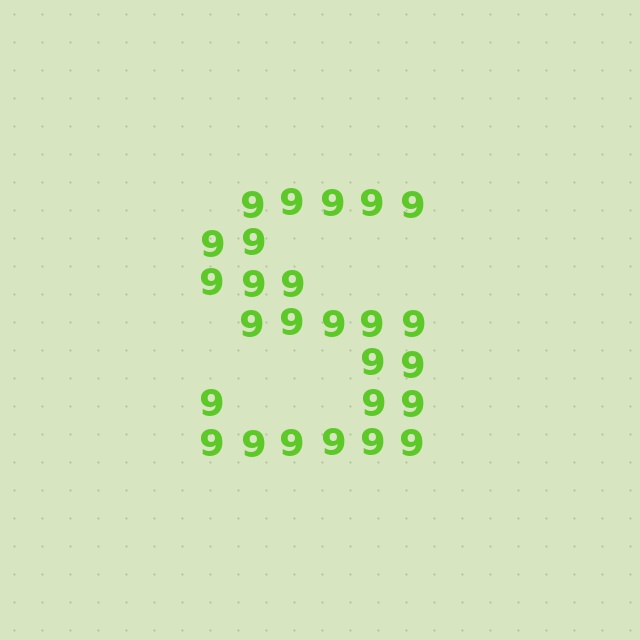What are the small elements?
The small elements are digit 9's.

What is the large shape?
The large shape is the letter S.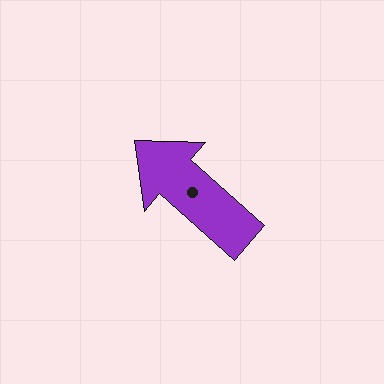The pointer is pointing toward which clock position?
Roughly 10 o'clock.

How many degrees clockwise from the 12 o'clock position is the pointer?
Approximately 312 degrees.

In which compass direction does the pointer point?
Northwest.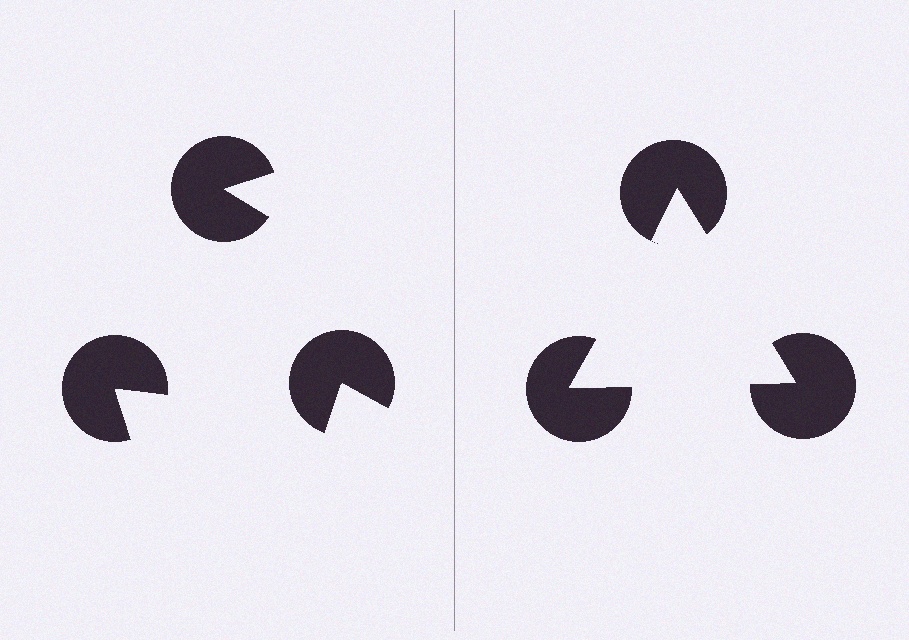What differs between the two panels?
The pac-man discs are positioned identically on both sides; only the wedge orientations differ. On the right they align to a triangle; on the left they are misaligned.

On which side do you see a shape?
An illusory triangle appears on the right side. On the left side the wedge cuts are rotated, so no coherent shape forms.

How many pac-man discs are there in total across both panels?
6 — 3 on each side.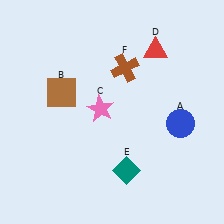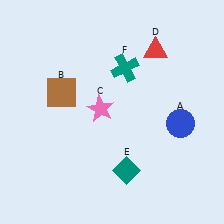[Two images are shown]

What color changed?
The cross (F) changed from brown in Image 1 to teal in Image 2.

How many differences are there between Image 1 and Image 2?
There is 1 difference between the two images.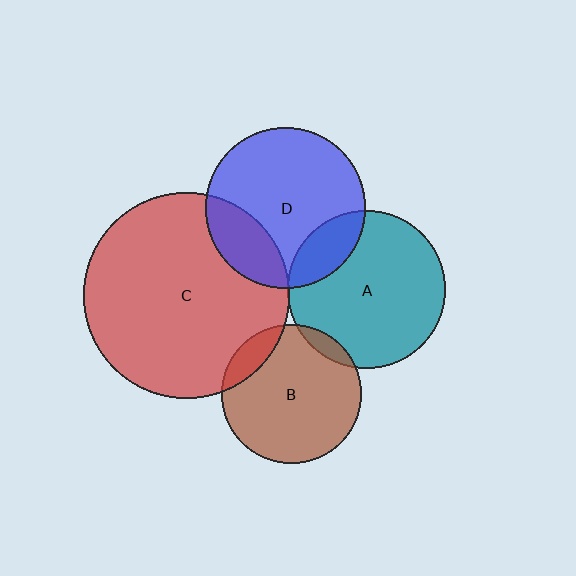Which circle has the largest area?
Circle C (red).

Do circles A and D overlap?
Yes.